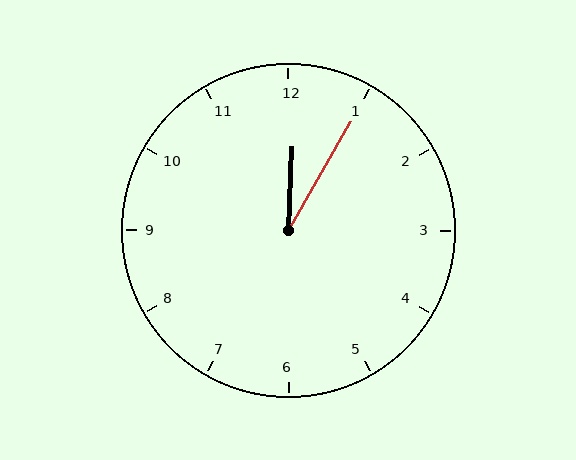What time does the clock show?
12:05.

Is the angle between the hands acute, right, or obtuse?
It is acute.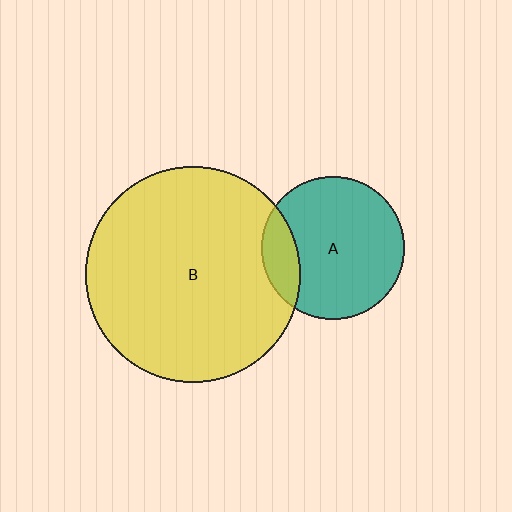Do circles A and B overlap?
Yes.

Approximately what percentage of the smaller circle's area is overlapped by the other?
Approximately 15%.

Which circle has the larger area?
Circle B (yellow).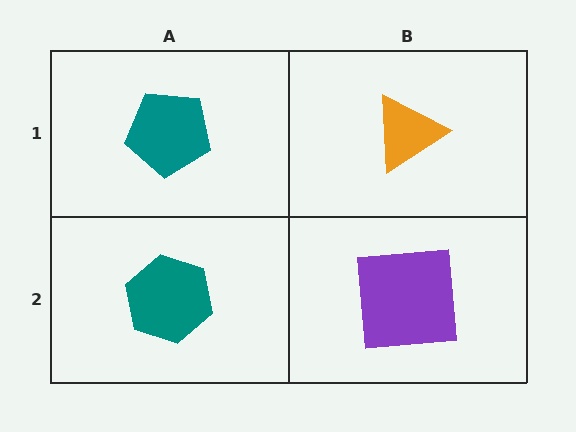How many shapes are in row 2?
2 shapes.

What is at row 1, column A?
A teal pentagon.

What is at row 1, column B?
An orange triangle.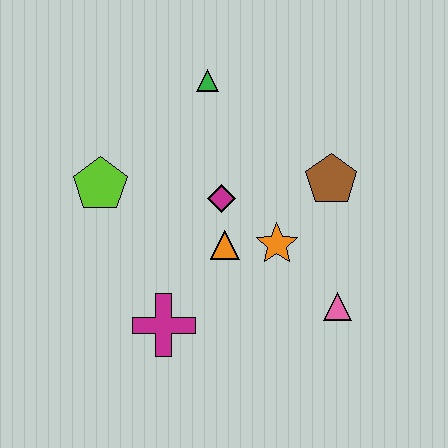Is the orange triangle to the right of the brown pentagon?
No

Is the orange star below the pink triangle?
No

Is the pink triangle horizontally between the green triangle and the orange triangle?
No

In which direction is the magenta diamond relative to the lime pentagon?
The magenta diamond is to the right of the lime pentagon.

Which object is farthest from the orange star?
The lime pentagon is farthest from the orange star.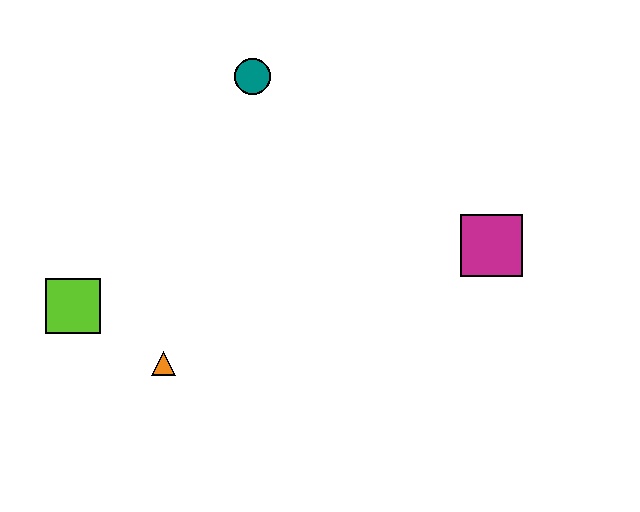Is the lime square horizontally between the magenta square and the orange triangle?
No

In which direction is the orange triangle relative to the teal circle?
The orange triangle is below the teal circle.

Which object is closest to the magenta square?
The teal circle is closest to the magenta square.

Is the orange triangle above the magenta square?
No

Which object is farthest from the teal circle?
The orange triangle is farthest from the teal circle.